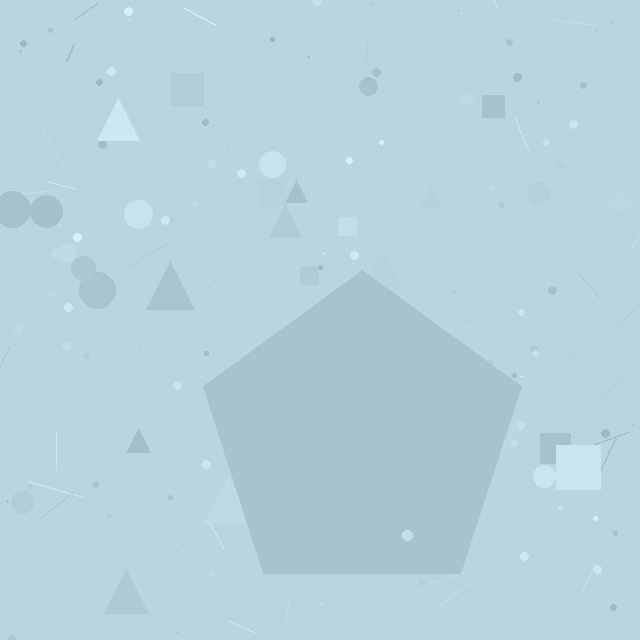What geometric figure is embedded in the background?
A pentagon is embedded in the background.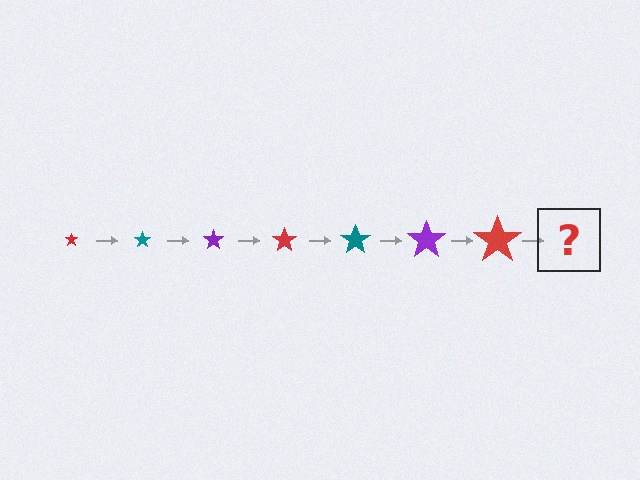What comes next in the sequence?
The next element should be a teal star, larger than the previous one.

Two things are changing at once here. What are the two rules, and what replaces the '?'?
The two rules are that the star grows larger each step and the color cycles through red, teal, and purple. The '?' should be a teal star, larger than the previous one.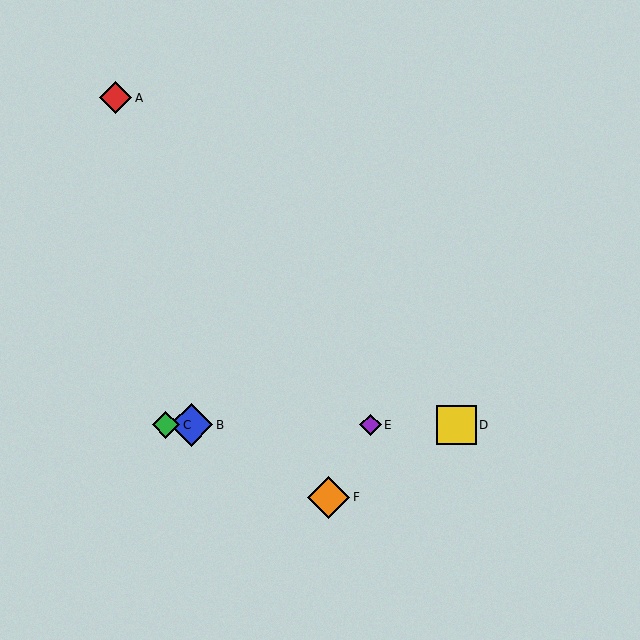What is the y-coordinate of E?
Object E is at y≈425.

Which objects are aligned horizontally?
Objects B, C, D, E are aligned horizontally.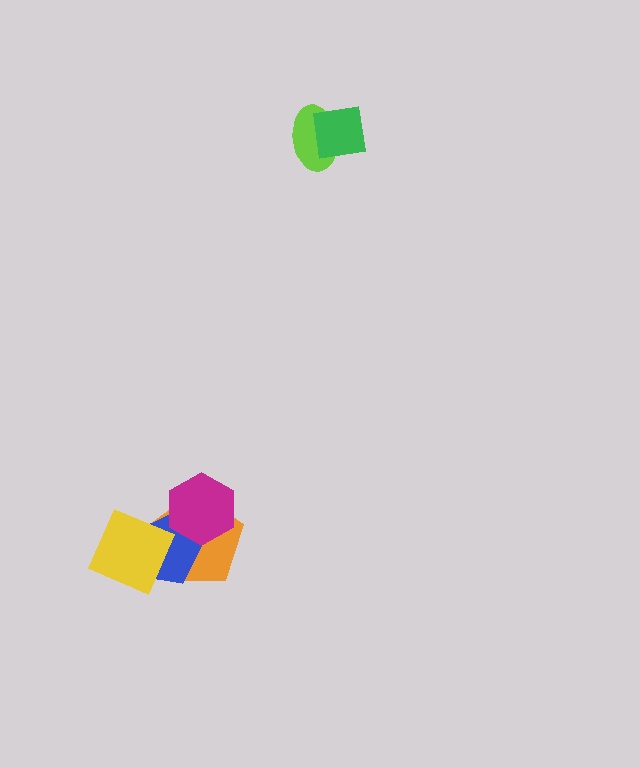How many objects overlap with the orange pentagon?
3 objects overlap with the orange pentagon.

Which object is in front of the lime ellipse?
The green square is in front of the lime ellipse.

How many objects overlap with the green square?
1 object overlaps with the green square.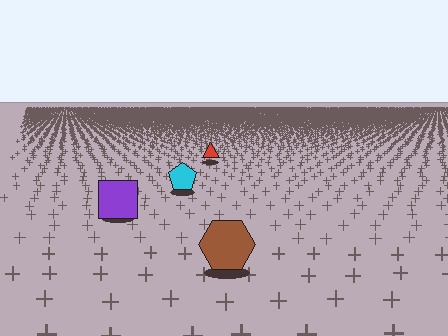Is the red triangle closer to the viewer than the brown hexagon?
No. The brown hexagon is closer — you can tell from the texture gradient: the ground texture is coarser near it.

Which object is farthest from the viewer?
The red triangle is farthest from the viewer. It appears smaller and the ground texture around it is denser.